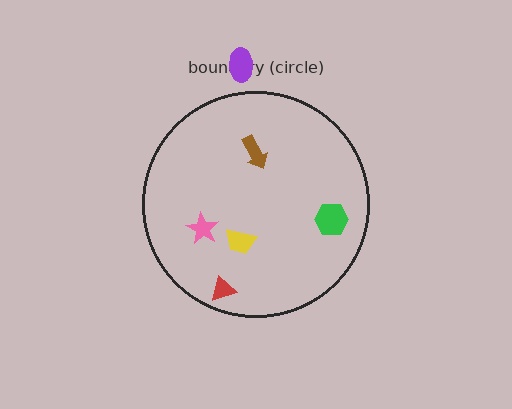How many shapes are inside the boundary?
5 inside, 1 outside.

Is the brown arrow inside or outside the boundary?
Inside.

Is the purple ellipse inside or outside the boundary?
Outside.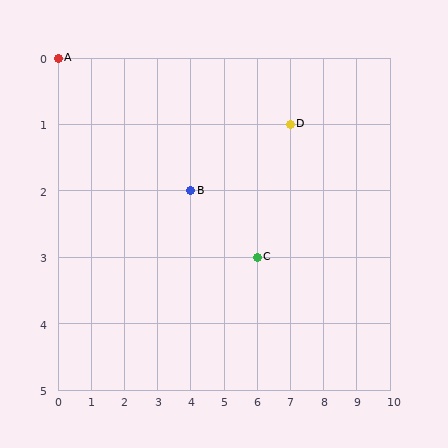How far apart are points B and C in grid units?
Points B and C are 2 columns and 1 row apart (about 2.2 grid units diagonally).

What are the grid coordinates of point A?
Point A is at grid coordinates (0, 0).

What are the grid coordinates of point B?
Point B is at grid coordinates (4, 2).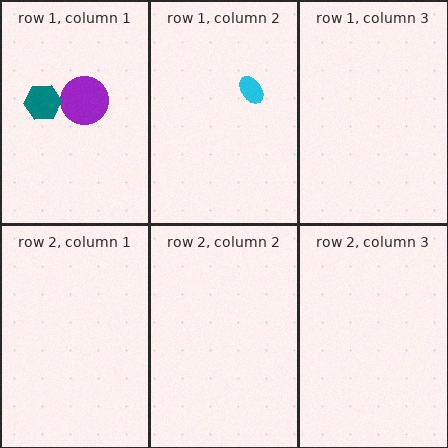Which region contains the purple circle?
The row 1, column 1 region.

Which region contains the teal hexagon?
The row 1, column 1 region.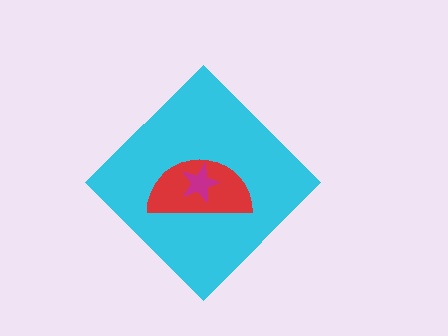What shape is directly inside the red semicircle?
The magenta star.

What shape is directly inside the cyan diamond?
The red semicircle.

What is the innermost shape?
The magenta star.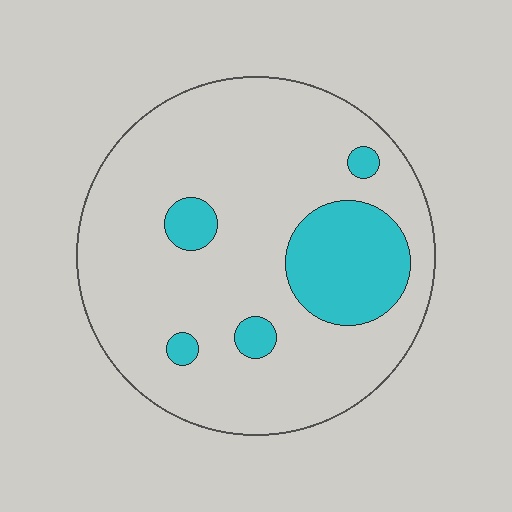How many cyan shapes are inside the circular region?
5.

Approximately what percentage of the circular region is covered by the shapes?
Approximately 20%.